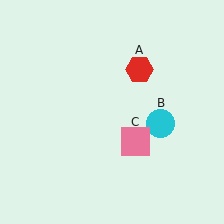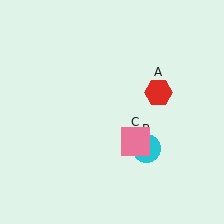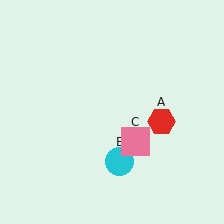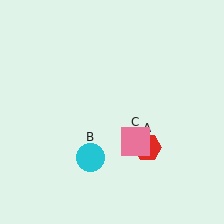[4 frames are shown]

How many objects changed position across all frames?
2 objects changed position: red hexagon (object A), cyan circle (object B).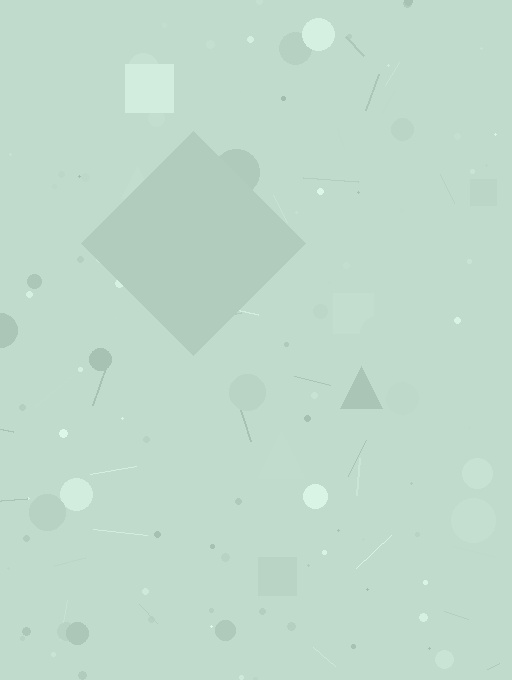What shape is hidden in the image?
A diamond is hidden in the image.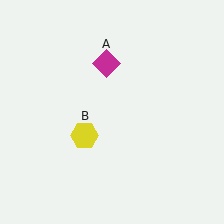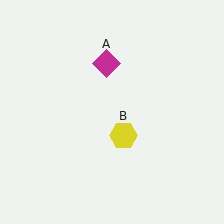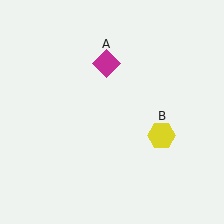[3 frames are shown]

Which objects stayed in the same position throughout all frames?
Magenta diamond (object A) remained stationary.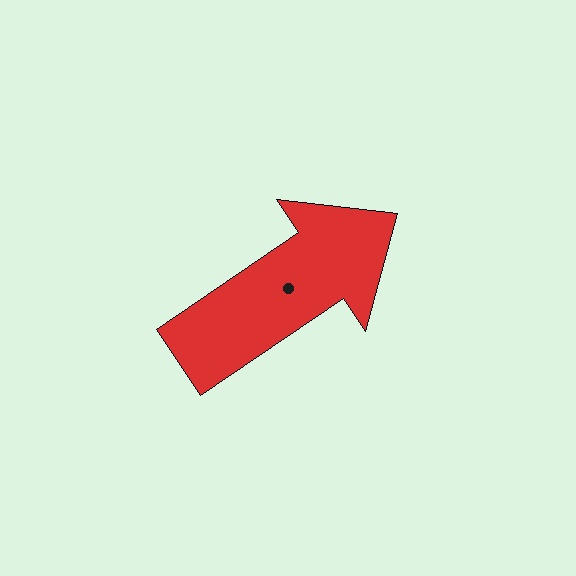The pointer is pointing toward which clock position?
Roughly 2 o'clock.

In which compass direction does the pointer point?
Northeast.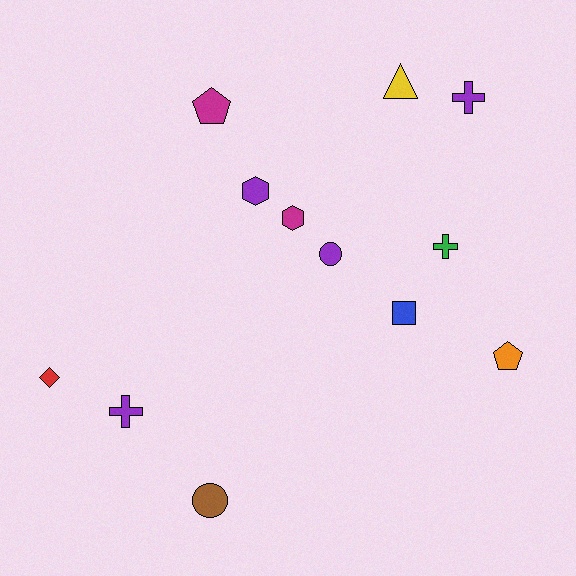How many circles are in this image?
There are 2 circles.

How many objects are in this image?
There are 12 objects.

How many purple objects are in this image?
There are 4 purple objects.